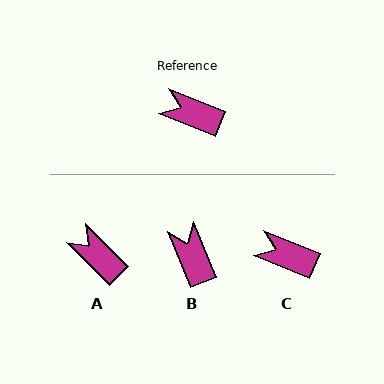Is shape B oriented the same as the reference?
No, it is off by about 46 degrees.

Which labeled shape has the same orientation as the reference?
C.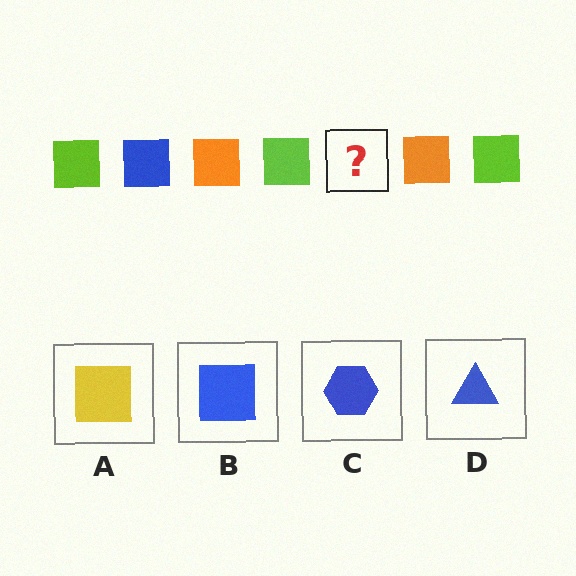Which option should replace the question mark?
Option B.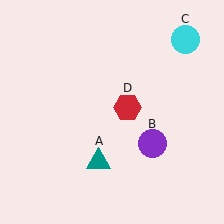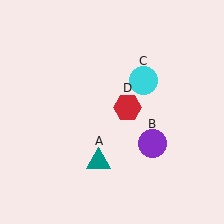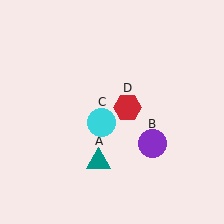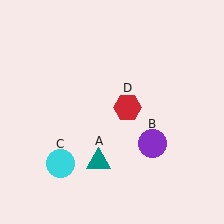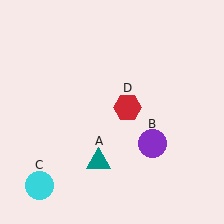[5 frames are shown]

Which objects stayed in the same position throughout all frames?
Teal triangle (object A) and purple circle (object B) and red hexagon (object D) remained stationary.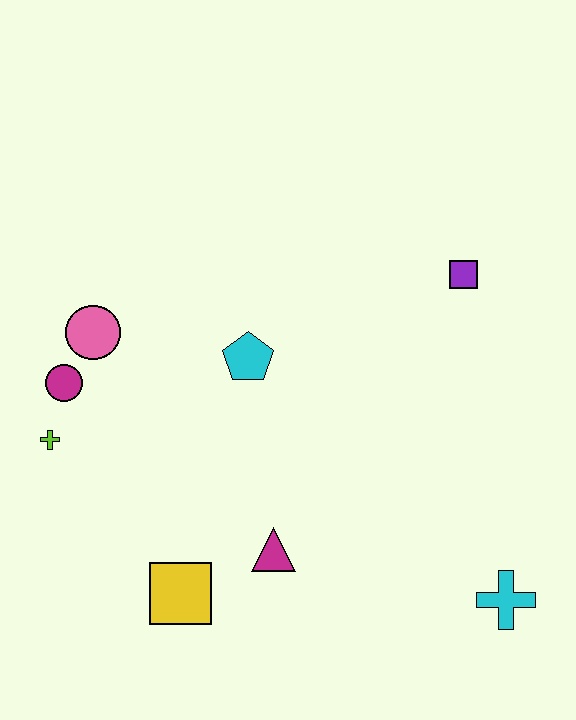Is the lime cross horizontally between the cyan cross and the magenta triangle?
No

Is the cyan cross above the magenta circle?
No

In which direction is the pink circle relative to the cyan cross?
The pink circle is to the left of the cyan cross.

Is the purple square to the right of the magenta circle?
Yes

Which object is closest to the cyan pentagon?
The pink circle is closest to the cyan pentagon.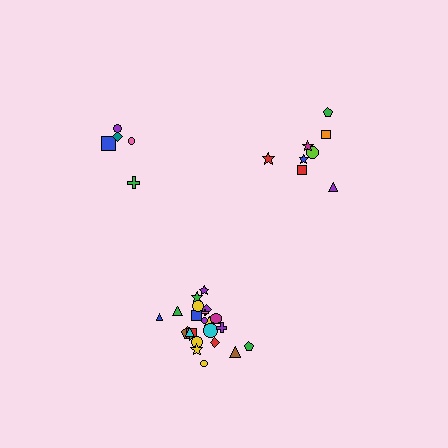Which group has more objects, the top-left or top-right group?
The top-right group.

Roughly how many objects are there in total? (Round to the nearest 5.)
Roughly 40 objects in total.